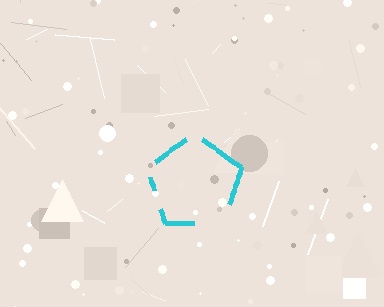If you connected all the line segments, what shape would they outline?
They would outline a pentagon.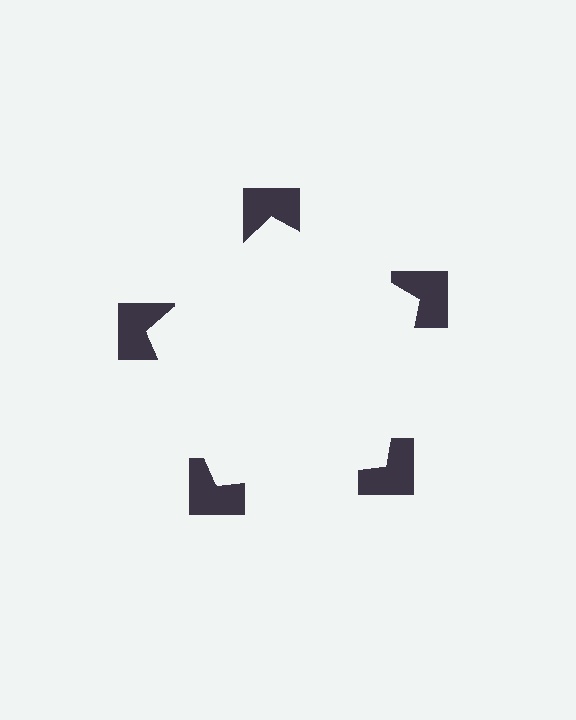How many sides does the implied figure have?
5 sides.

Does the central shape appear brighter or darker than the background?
It typically appears slightly brighter than the background, even though no actual brightness change is drawn.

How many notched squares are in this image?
There are 5 — one at each vertex of the illusory pentagon.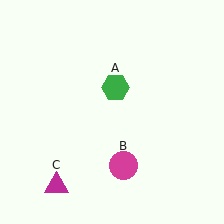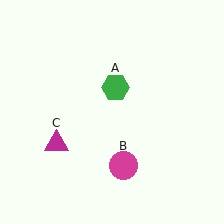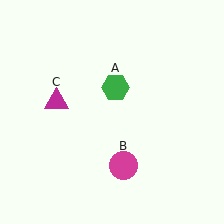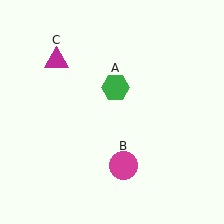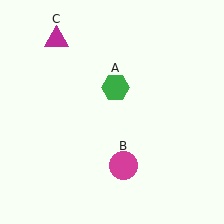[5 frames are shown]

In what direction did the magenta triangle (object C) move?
The magenta triangle (object C) moved up.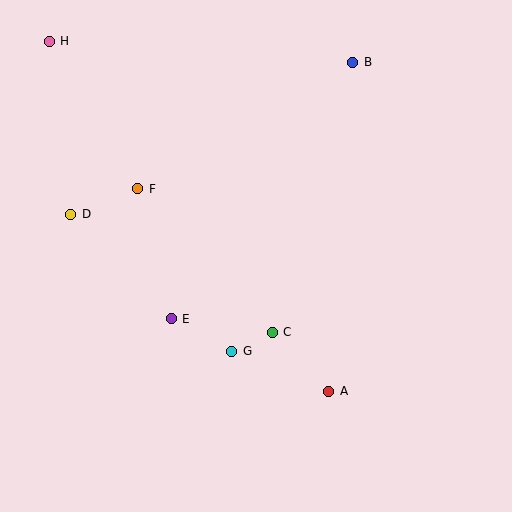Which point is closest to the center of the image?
Point C at (272, 332) is closest to the center.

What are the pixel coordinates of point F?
Point F is at (138, 189).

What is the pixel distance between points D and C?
The distance between D and C is 233 pixels.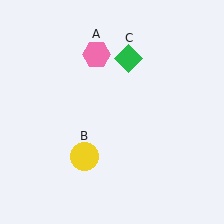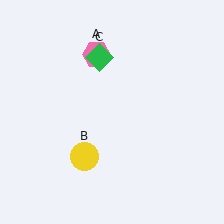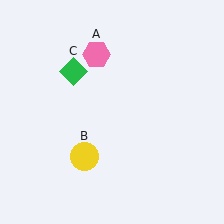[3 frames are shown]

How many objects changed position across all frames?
1 object changed position: green diamond (object C).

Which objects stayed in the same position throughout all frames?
Pink hexagon (object A) and yellow circle (object B) remained stationary.